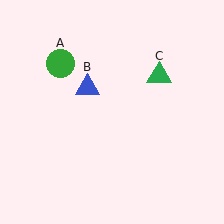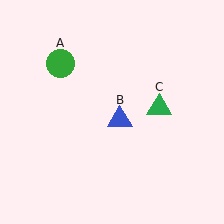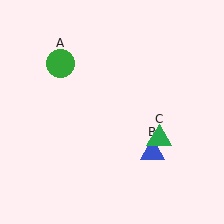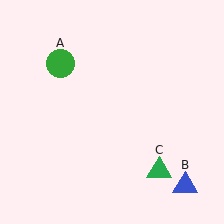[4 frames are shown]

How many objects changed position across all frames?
2 objects changed position: blue triangle (object B), green triangle (object C).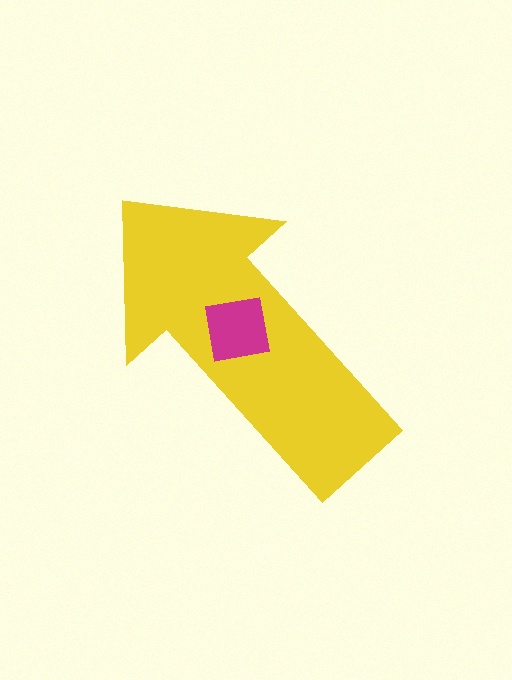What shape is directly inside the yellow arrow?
The magenta square.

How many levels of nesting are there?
2.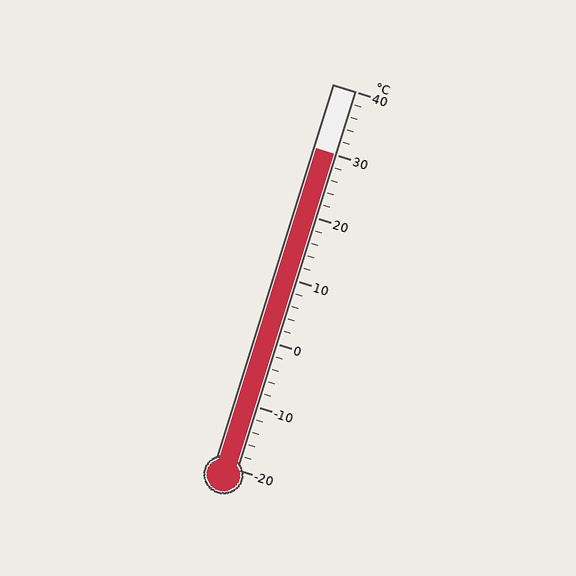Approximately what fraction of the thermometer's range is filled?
The thermometer is filled to approximately 85% of its range.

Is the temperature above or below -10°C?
The temperature is above -10°C.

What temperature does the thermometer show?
The thermometer shows approximately 30°C.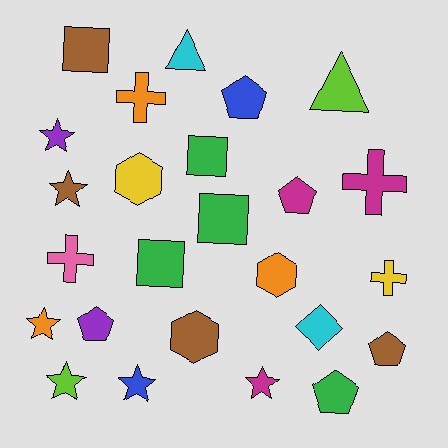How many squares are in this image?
There are 4 squares.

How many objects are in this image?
There are 25 objects.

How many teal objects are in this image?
There are no teal objects.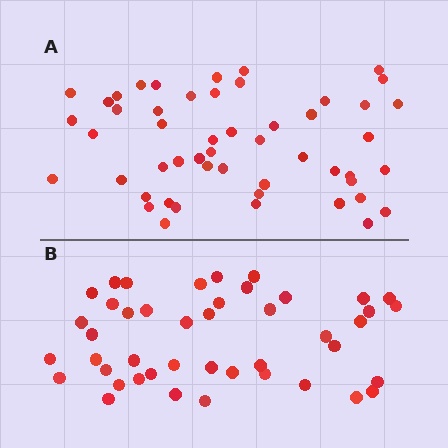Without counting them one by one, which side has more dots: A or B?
Region A (the top region) has more dots.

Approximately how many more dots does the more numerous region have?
Region A has roughly 8 or so more dots than region B.